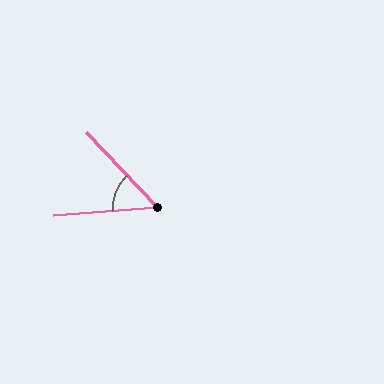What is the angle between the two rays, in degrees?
Approximately 51 degrees.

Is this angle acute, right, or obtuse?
It is acute.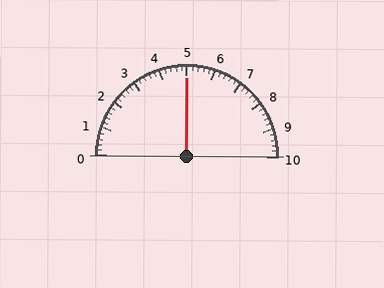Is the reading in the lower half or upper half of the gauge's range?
The reading is in the upper half of the range (0 to 10).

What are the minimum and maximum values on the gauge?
The gauge ranges from 0 to 10.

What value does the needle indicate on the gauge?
The needle indicates approximately 5.0.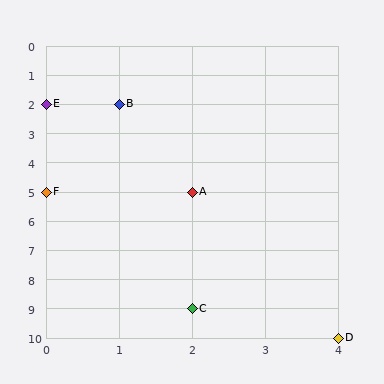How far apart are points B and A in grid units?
Points B and A are 1 column and 3 rows apart (about 3.2 grid units diagonally).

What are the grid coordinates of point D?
Point D is at grid coordinates (4, 10).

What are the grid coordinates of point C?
Point C is at grid coordinates (2, 9).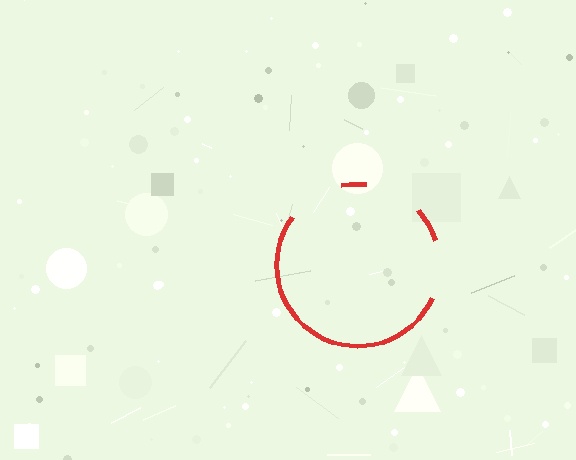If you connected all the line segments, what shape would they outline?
They would outline a circle.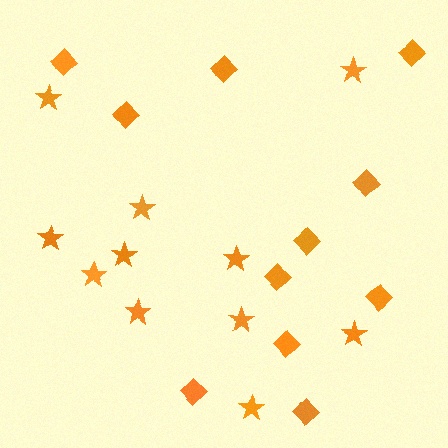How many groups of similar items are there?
There are 2 groups: one group of diamonds (11) and one group of stars (11).